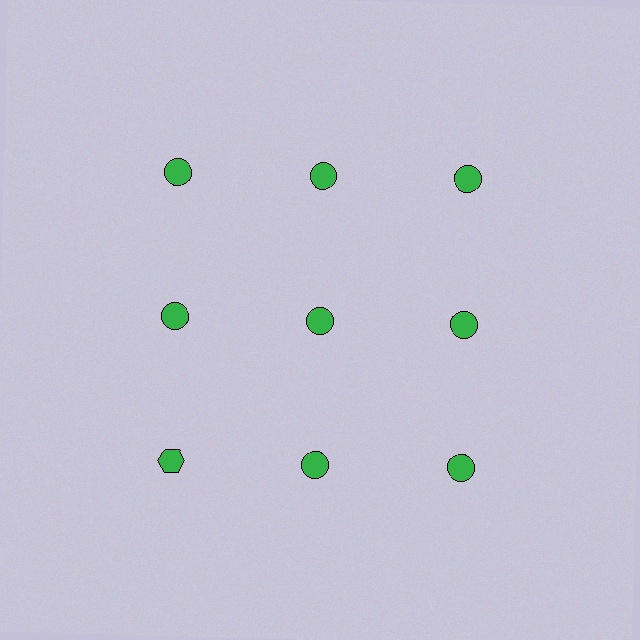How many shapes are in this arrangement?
There are 9 shapes arranged in a grid pattern.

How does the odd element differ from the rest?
It has a different shape: hexagon instead of circle.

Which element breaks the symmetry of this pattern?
The green hexagon in the third row, leftmost column breaks the symmetry. All other shapes are green circles.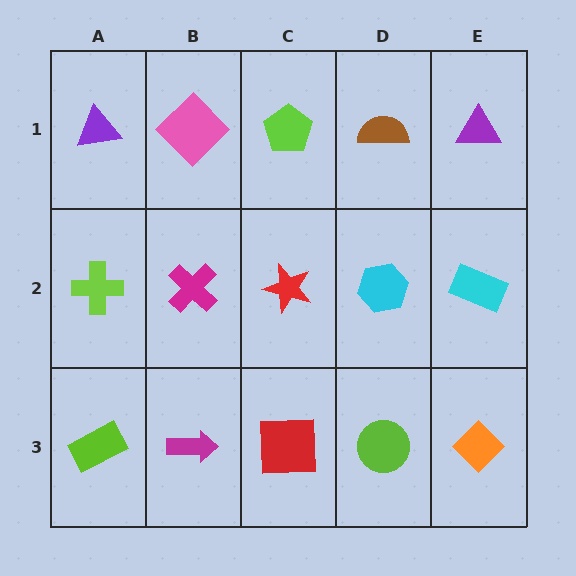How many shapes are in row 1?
5 shapes.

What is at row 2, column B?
A magenta cross.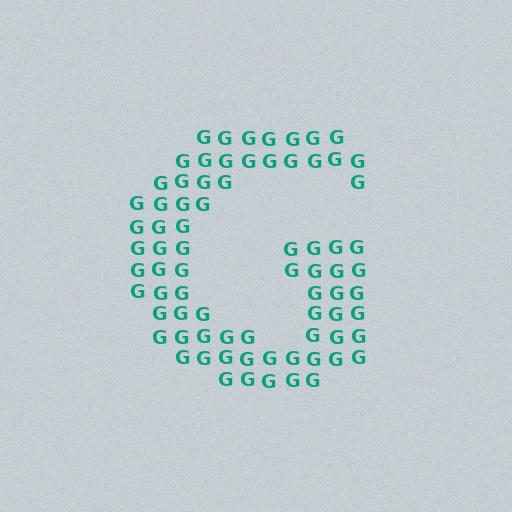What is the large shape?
The large shape is the letter G.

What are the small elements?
The small elements are letter G's.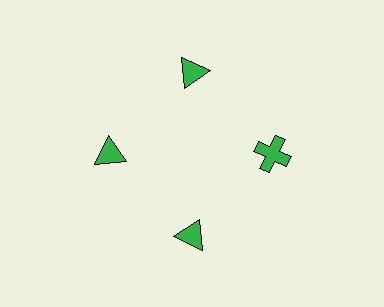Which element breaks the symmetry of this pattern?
The green cross at roughly the 3 o'clock position breaks the symmetry. All other shapes are green triangles.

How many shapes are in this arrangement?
There are 4 shapes arranged in a ring pattern.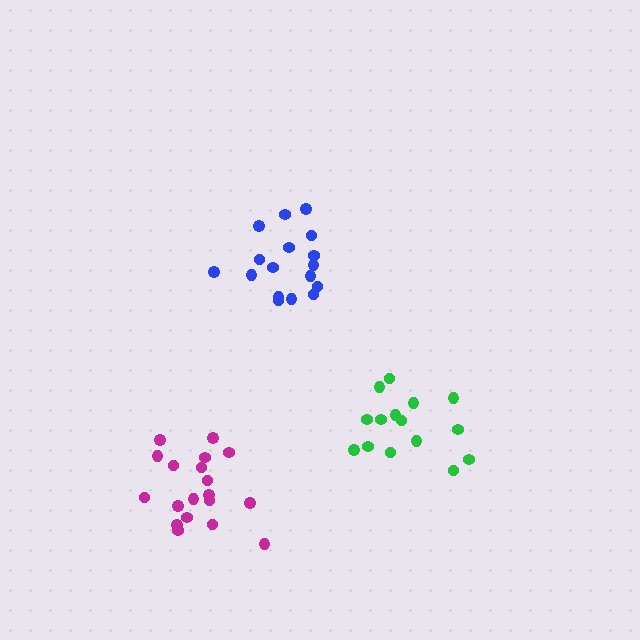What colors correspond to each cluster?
The clusters are colored: green, blue, magenta.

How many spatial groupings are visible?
There are 3 spatial groupings.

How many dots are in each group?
Group 1: 15 dots, Group 2: 17 dots, Group 3: 19 dots (51 total).